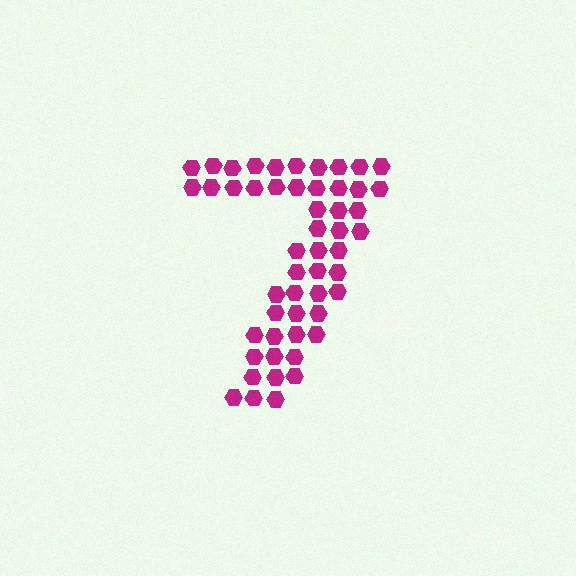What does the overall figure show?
The overall figure shows the digit 7.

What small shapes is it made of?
It is made of small hexagons.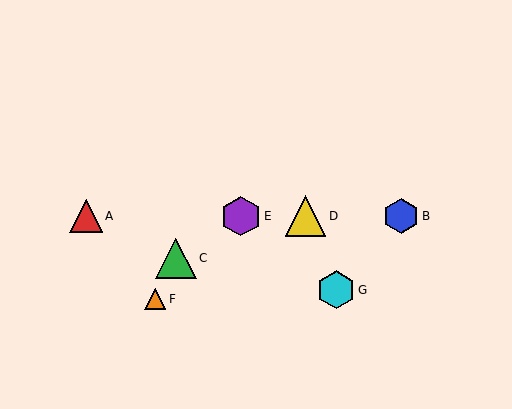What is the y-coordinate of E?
Object E is at y≈216.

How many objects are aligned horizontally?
4 objects (A, B, D, E) are aligned horizontally.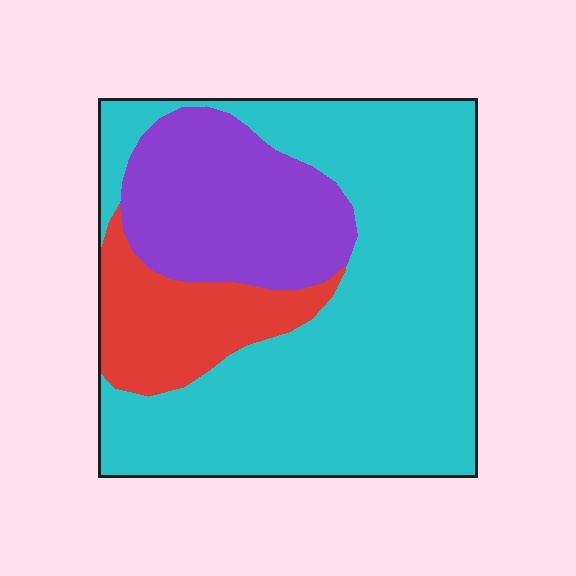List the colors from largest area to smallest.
From largest to smallest: cyan, purple, red.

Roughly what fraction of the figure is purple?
Purple covers roughly 20% of the figure.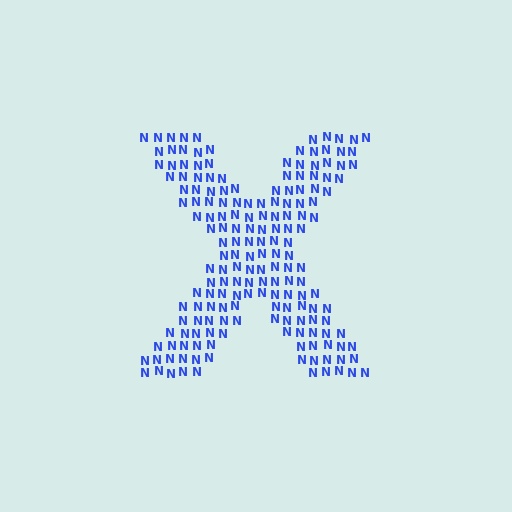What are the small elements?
The small elements are letter N's.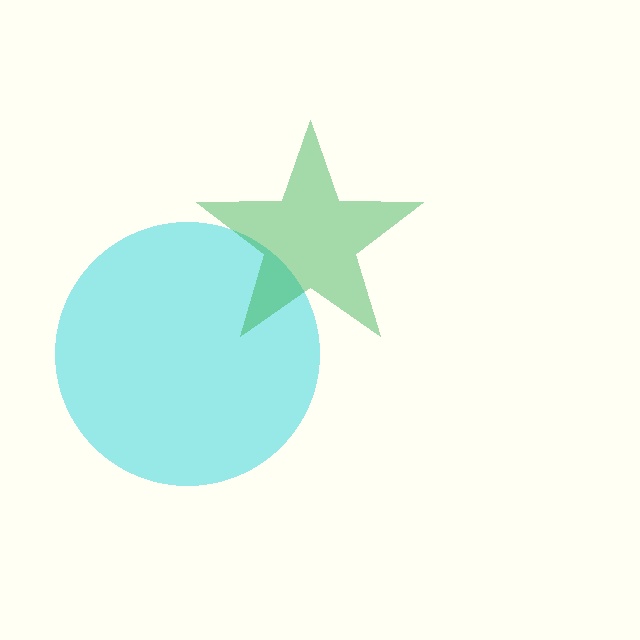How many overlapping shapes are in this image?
There are 2 overlapping shapes in the image.